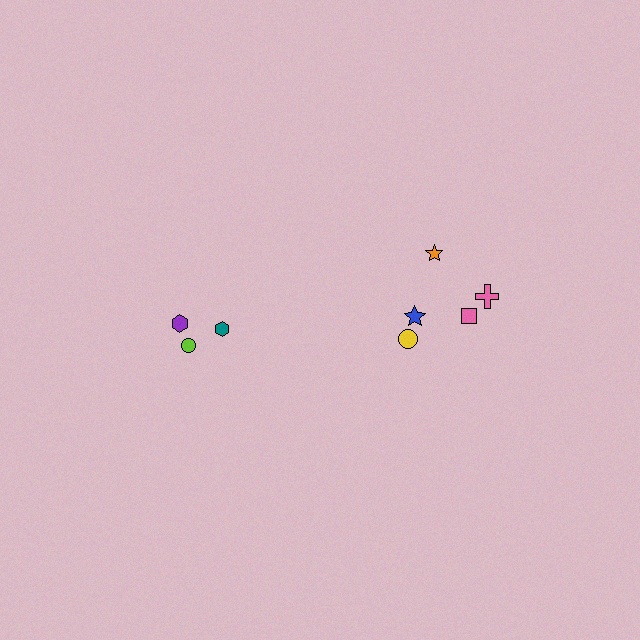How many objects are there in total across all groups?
There are 8 objects.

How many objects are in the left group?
There are 3 objects.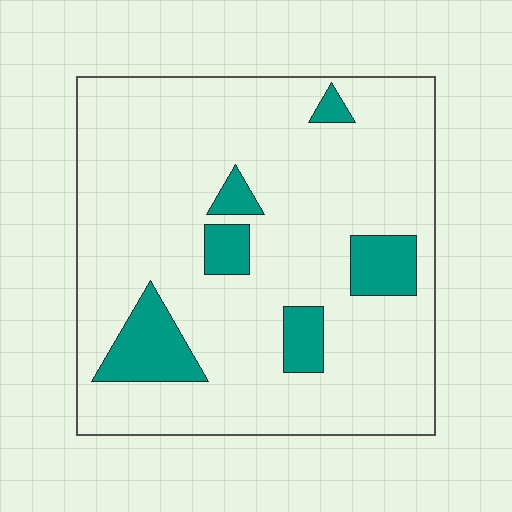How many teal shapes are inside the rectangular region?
6.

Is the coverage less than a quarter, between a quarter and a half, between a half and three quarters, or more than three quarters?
Less than a quarter.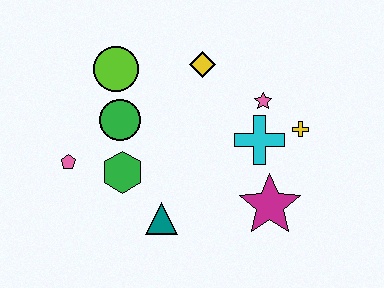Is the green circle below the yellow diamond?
Yes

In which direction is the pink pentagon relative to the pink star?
The pink pentagon is to the left of the pink star.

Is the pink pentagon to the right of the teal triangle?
No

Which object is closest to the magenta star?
The cyan cross is closest to the magenta star.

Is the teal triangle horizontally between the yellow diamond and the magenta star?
No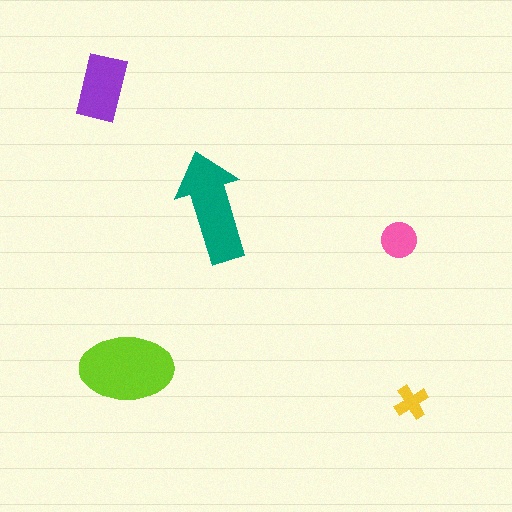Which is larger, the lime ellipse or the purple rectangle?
The lime ellipse.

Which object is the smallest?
The yellow cross.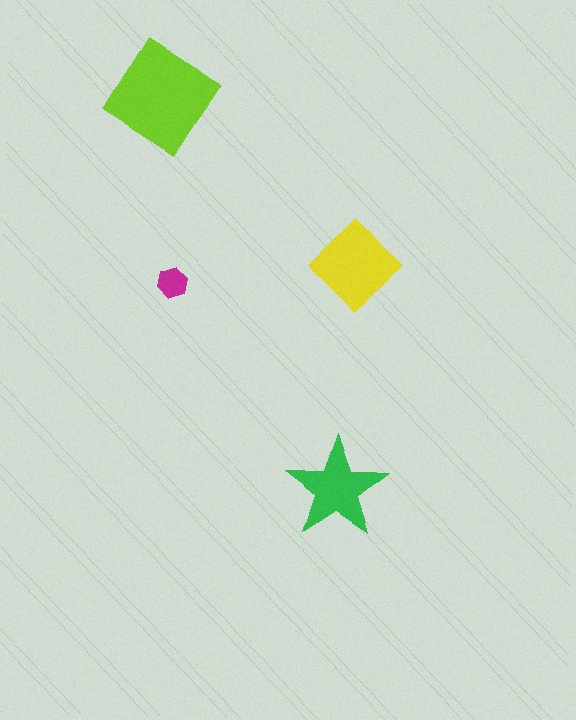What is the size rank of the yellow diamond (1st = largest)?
2nd.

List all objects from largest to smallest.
The lime diamond, the yellow diamond, the green star, the magenta hexagon.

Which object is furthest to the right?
The yellow diamond is rightmost.